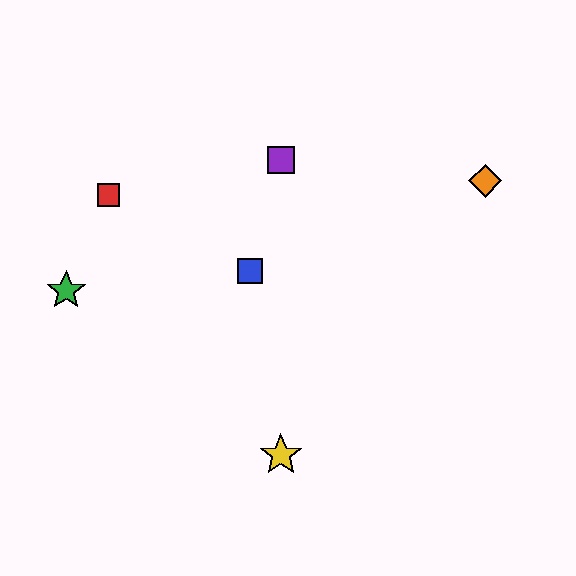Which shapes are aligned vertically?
The yellow star, the purple square are aligned vertically.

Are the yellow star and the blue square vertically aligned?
No, the yellow star is at x≈281 and the blue square is at x≈250.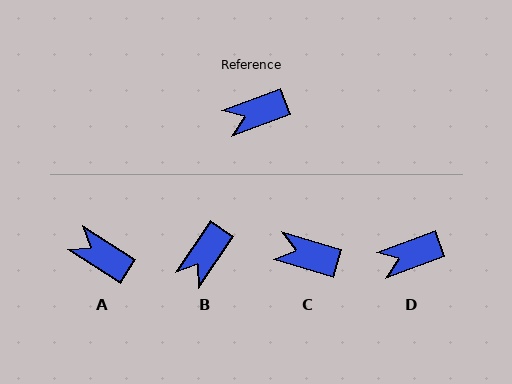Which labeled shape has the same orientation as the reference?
D.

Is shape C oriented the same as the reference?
No, it is off by about 37 degrees.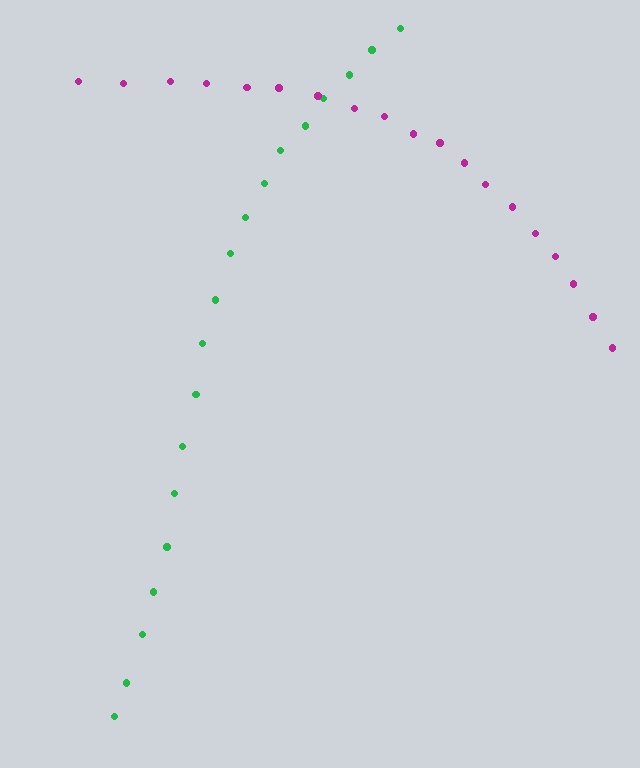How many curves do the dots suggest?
There are 2 distinct paths.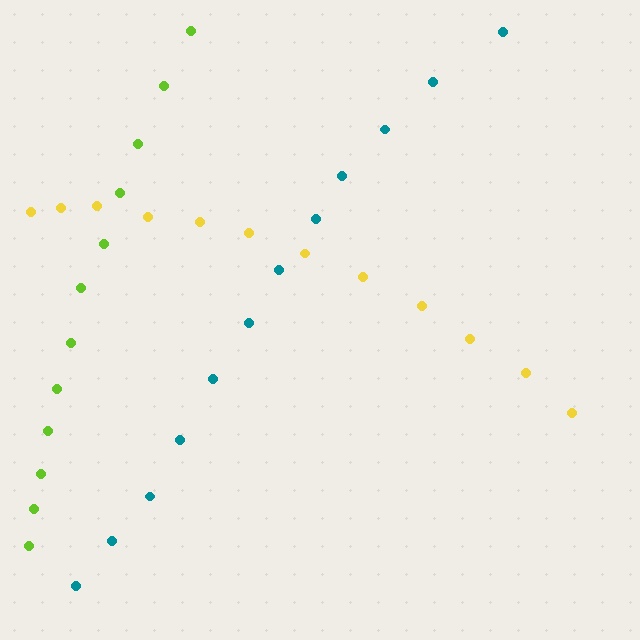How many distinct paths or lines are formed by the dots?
There are 3 distinct paths.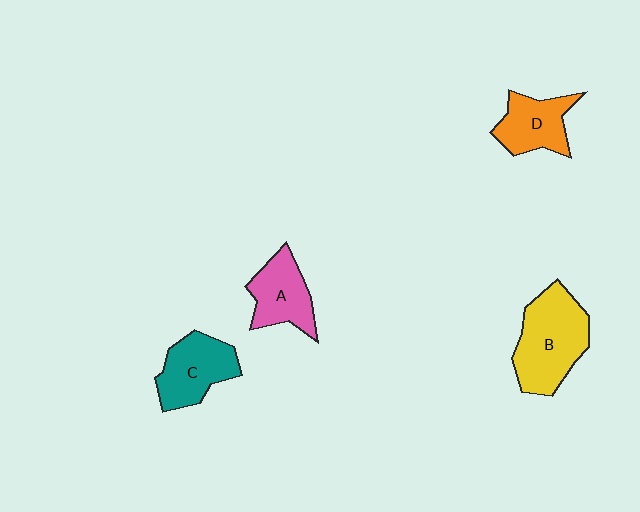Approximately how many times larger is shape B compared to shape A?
Approximately 1.5 times.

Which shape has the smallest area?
Shape D (orange).